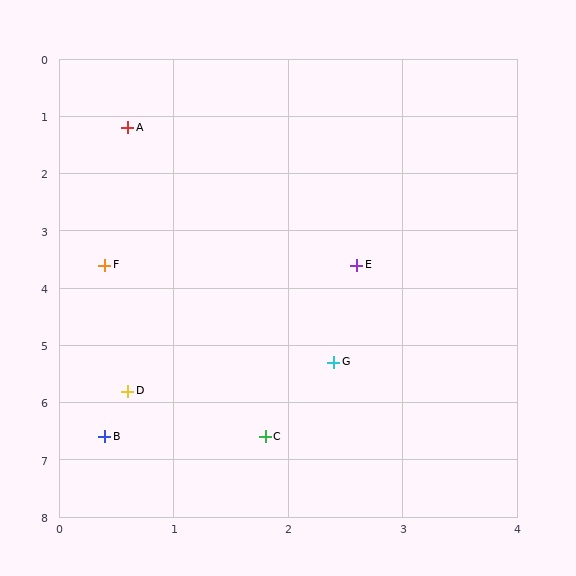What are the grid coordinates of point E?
Point E is at approximately (2.6, 3.6).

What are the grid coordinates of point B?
Point B is at approximately (0.4, 6.6).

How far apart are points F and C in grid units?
Points F and C are about 3.3 grid units apart.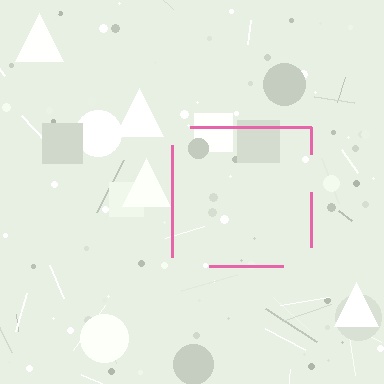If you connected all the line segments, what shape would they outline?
They would outline a square.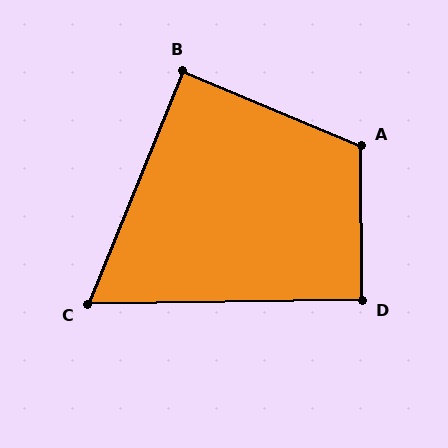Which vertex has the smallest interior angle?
C, at approximately 67 degrees.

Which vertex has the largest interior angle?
A, at approximately 113 degrees.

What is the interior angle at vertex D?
Approximately 90 degrees (approximately right).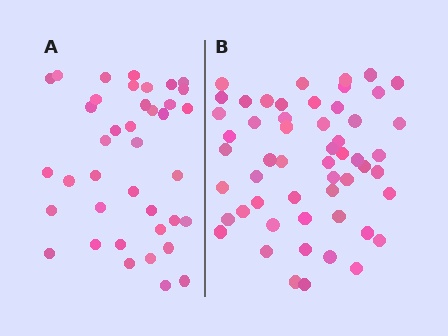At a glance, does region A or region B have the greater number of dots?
Region B (the right region) has more dots.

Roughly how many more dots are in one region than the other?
Region B has approximately 15 more dots than region A.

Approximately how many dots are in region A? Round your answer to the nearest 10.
About 40 dots. (The exact count is 39, which rounds to 40.)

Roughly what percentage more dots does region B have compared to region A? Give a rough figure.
About 40% more.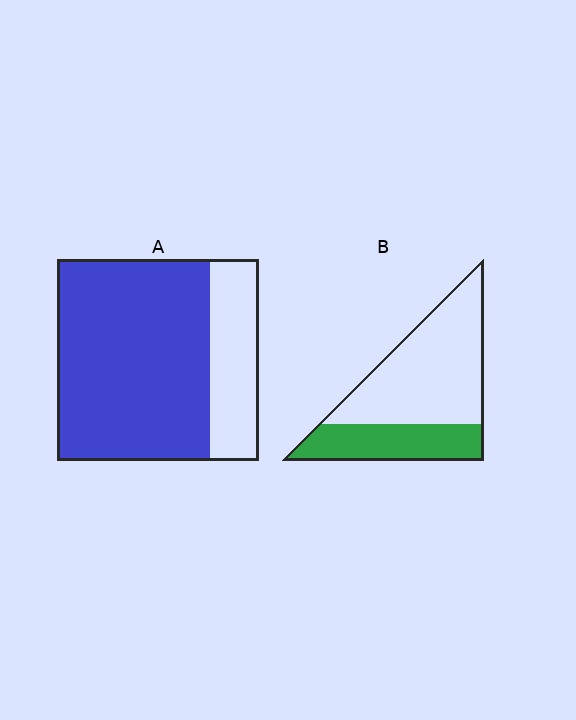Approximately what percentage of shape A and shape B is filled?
A is approximately 75% and B is approximately 35%.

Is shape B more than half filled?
No.